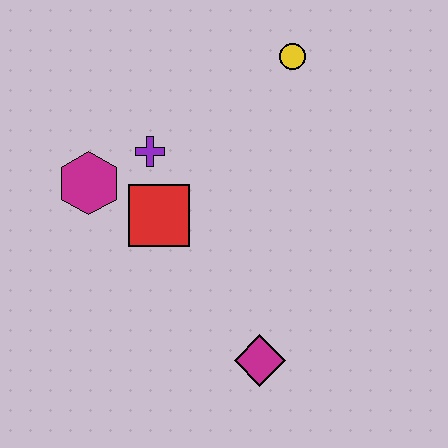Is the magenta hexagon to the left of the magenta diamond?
Yes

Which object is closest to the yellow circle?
The purple cross is closest to the yellow circle.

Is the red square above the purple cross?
No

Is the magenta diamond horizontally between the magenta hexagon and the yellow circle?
Yes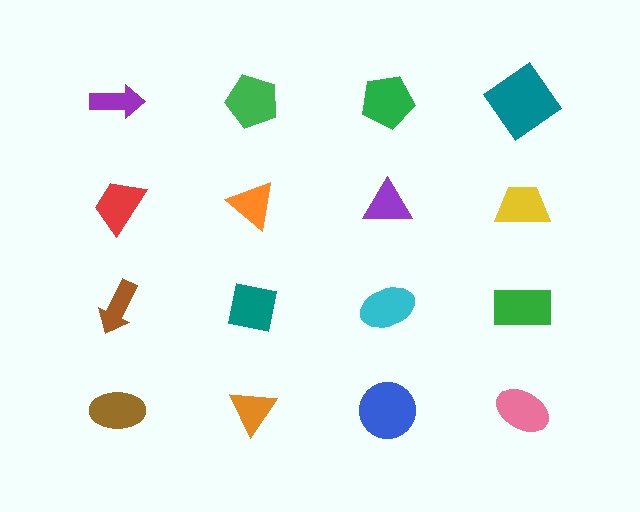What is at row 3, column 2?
A teal square.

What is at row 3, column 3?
A cyan ellipse.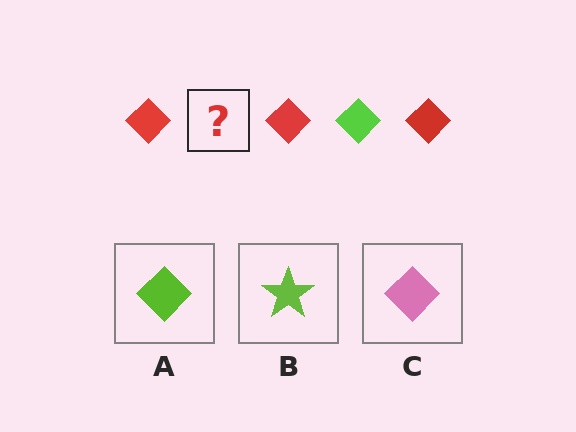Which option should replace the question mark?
Option A.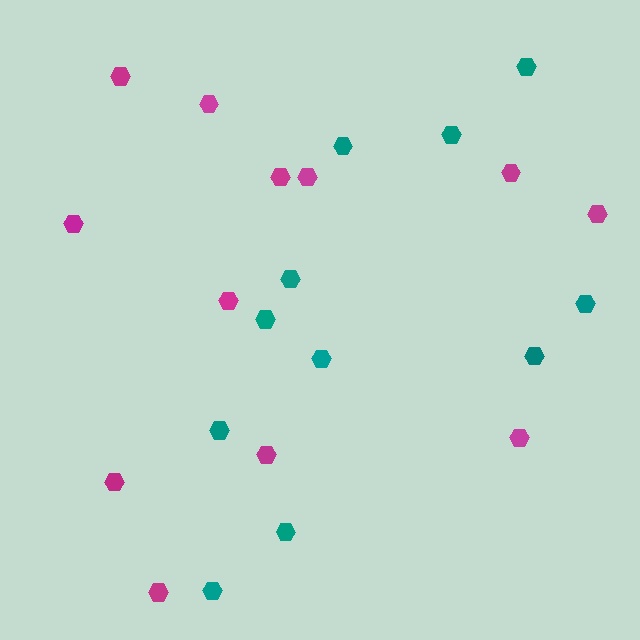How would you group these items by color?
There are 2 groups: one group of teal hexagons (11) and one group of magenta hexagons (12).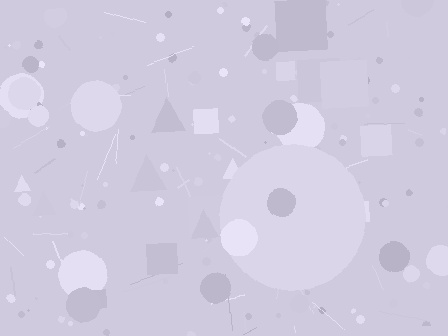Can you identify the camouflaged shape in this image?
The camouflaged shape is a circle.